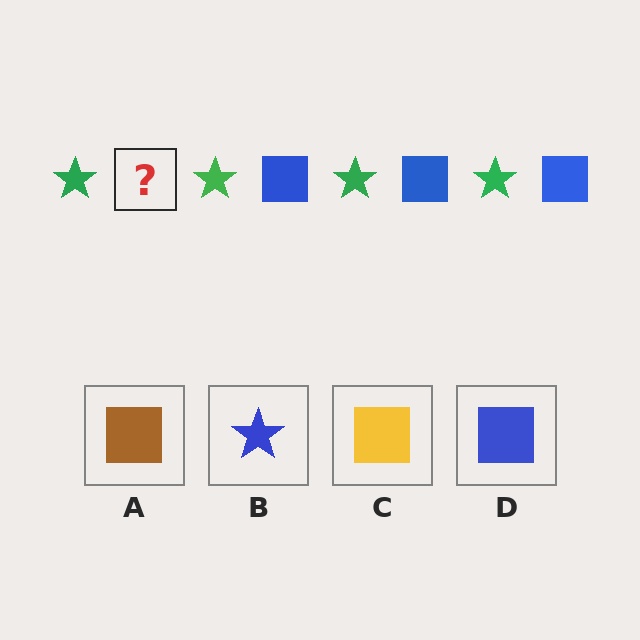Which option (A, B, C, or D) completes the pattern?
D.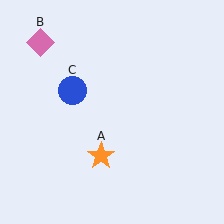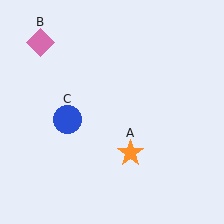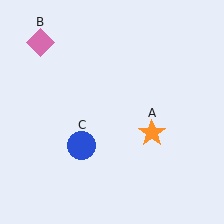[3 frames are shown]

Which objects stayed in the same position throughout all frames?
Pink diamond (object B) remained stationary.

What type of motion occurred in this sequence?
The orange star (object A), blue circle (object C) rotated counterclockwise around the center of the scene.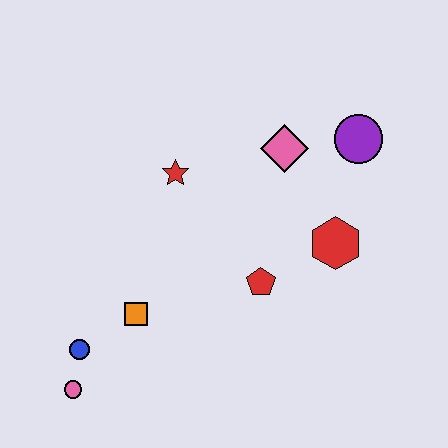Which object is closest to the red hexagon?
The red pentagon is closest to the red hexagon.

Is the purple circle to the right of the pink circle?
Yes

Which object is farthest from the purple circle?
The pink circle is farthest from the purple circle.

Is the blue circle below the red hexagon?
Yes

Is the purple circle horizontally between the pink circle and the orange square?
No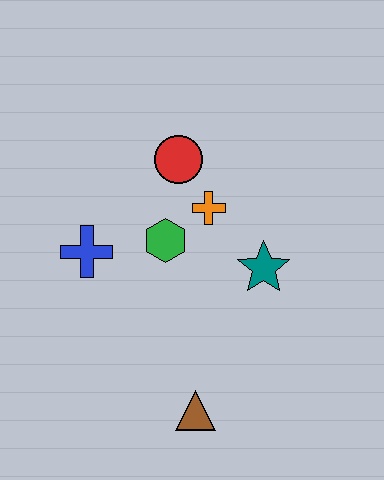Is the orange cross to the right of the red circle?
Yes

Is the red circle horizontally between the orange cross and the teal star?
No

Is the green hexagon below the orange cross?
Yes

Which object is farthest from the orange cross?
The brown triangle is farthest from the orange cross.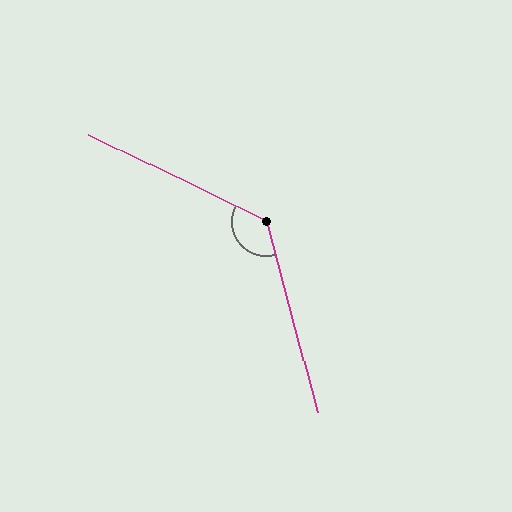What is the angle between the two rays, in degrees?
Approximately 131 degrees.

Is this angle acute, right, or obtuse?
It is obtuse.